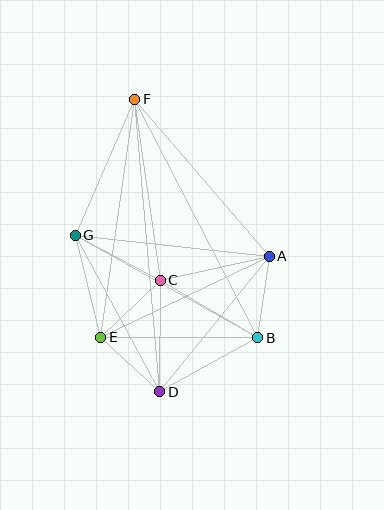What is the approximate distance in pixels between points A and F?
The distance between A and F is approximately 207 pixels.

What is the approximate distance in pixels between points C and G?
The distance between C and G is approximately 97 pixels.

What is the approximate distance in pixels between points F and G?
The distance between F and G is approximately 148 pixels.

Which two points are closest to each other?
Points D and E are closest to each other.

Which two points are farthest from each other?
Points D and F are farthest from each other.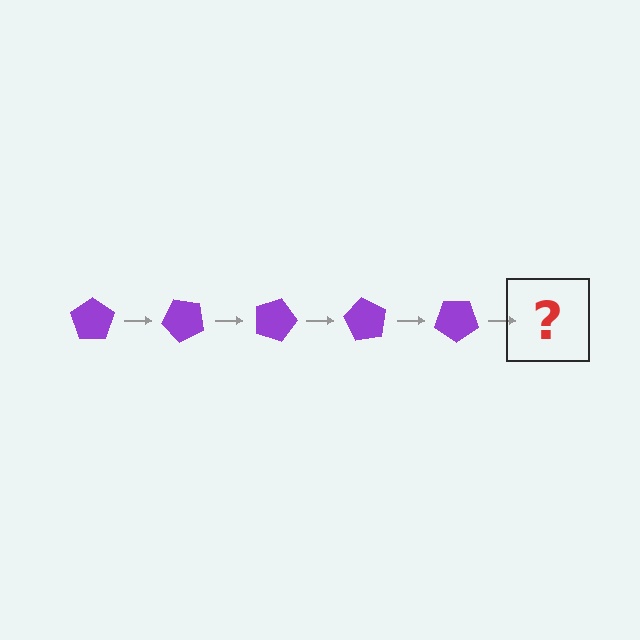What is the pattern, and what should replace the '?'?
The pattern is that the pentagon rotates 45 degrees each step. The '?' should be a purple pentagon rotated 225 degrees.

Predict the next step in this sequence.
The next step is a purple pentagon rotated 225 degrees.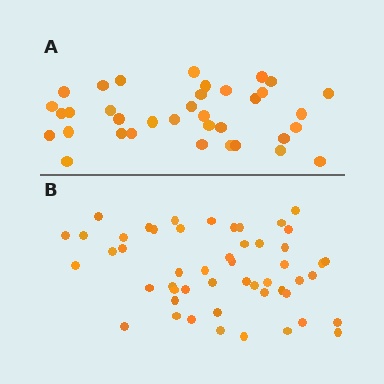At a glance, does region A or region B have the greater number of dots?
Region B (the bottom region) has more dots.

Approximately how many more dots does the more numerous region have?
Region B has approximately 15 more dots than region A.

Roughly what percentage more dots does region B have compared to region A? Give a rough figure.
About 40% more.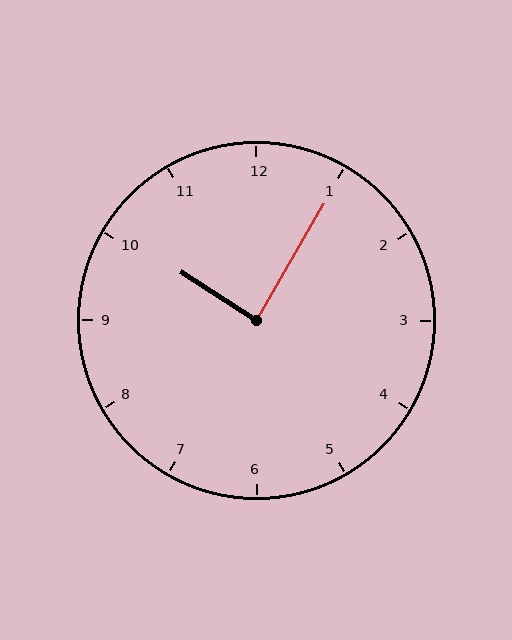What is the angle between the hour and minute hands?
Approximately 88 degrees.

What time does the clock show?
10:05.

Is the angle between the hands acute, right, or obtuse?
It is right.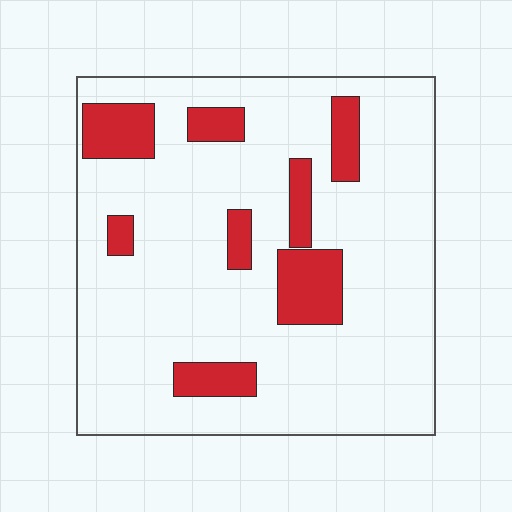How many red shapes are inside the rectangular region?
8.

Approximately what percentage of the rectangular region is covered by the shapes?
Approximately 15%.